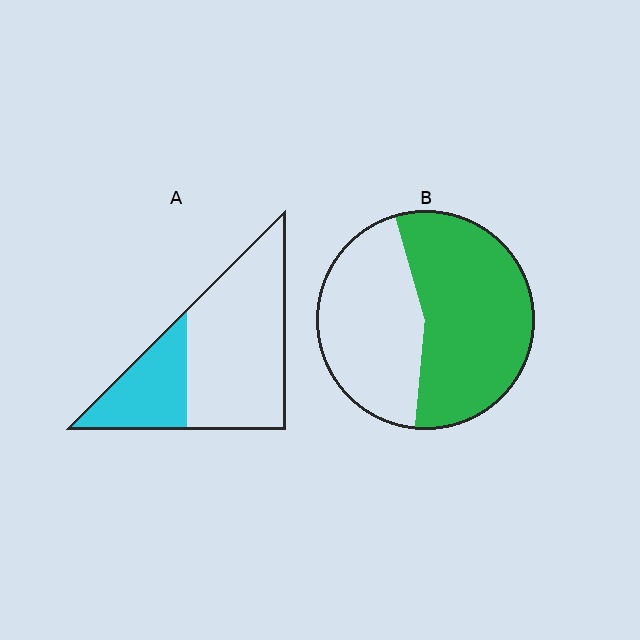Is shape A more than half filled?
No.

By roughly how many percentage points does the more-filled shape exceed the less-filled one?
By roughly 25 percentage points (B over A).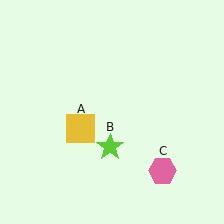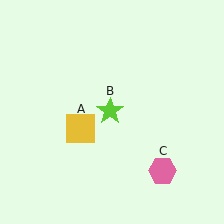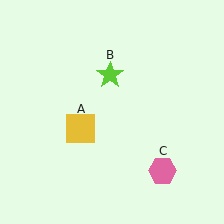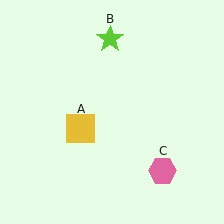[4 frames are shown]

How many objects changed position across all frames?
1 object changed position: lime star (object B).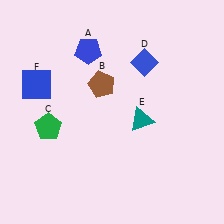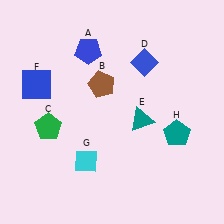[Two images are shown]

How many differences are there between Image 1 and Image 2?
There are 2 differences between the two images.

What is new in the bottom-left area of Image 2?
A cyan diamond (G) was added in the bottom-left area of Image 2.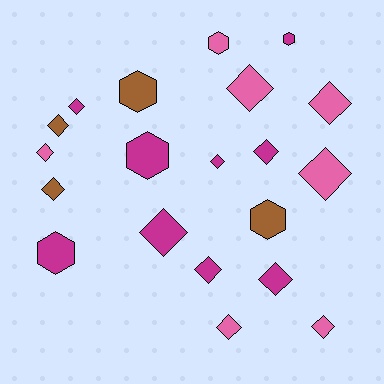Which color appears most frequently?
Magenta, with 9 objects.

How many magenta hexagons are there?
There are 3 magenta hexagons.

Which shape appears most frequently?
Diamond, with 14 objects.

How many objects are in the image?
There are 20 objects.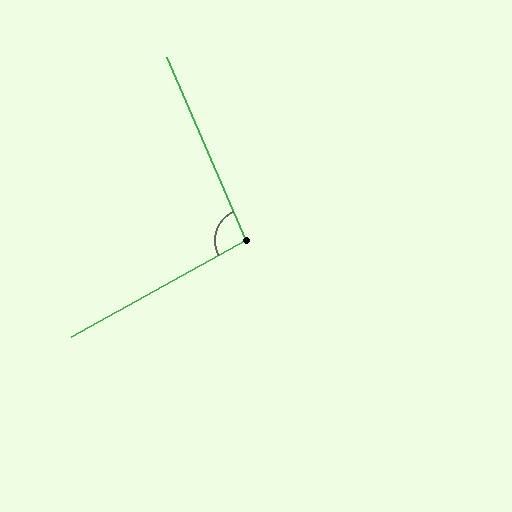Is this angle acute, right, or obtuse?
It is obtuse.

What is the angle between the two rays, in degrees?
Approximately 96 degrees.